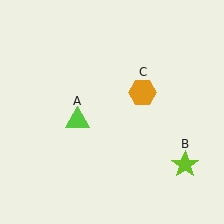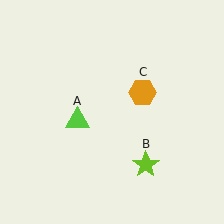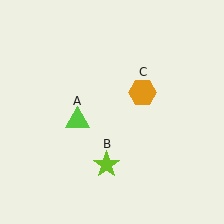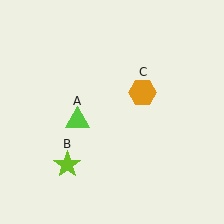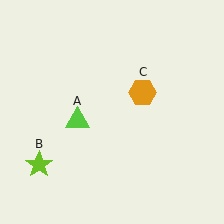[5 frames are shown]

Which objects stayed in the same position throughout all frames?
Lime triangle (object A) and orange hexagon (object C) remained stationary.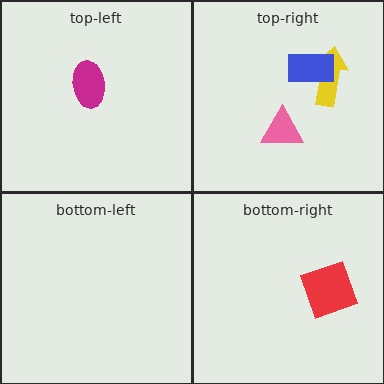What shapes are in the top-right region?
The yellow arrow, the pink triangle, the blue rectangle.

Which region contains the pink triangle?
The top-right region.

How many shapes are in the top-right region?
3.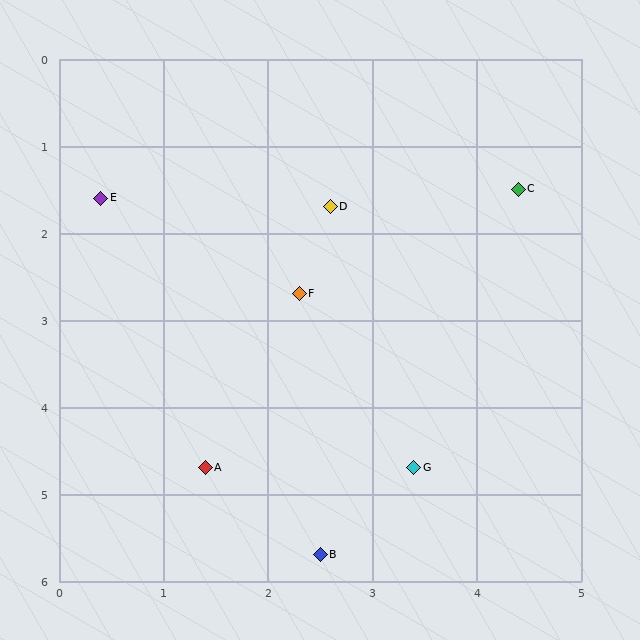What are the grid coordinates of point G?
Point G is at approximately (3.4, 4.7).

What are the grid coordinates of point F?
Point F is at approximately (2.3, 2.7).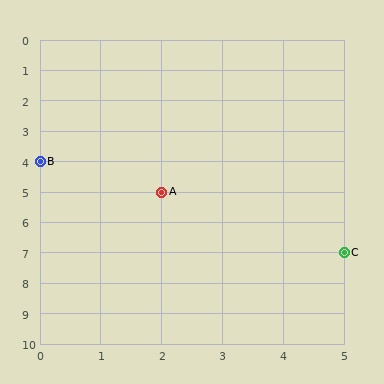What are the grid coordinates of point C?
Point C is at grid coordinates (5, 7).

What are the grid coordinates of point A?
Point A is at grid coordinates (2, 5).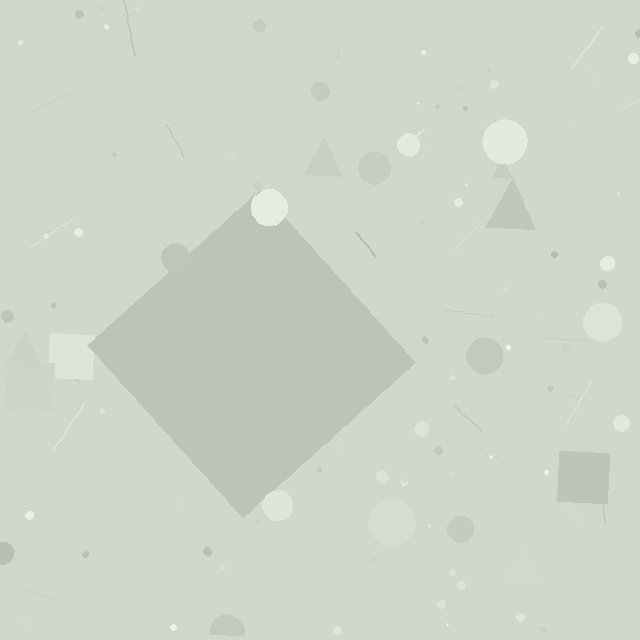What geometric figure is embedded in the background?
A diamond is embedded in the background.